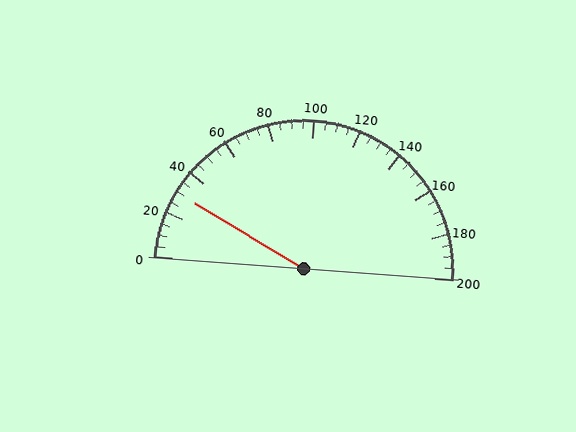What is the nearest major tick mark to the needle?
The nearest major tick mark is 40.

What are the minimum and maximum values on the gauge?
The gauge ranges from 0 to 200.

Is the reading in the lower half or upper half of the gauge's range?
The reading is in the lower half of the range (0 to 200).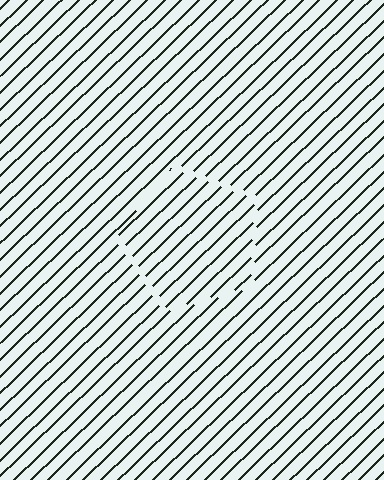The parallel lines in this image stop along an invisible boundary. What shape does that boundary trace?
An illusory pentagon. The interior of the shape contains the same grating, shifted by half a period — the contour is defined by the phase discontinuity where line-ends from the inner and outer gratings abut.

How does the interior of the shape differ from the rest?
The interior of the shape contains the same grating, shifted by half a period — the contour is defined by the phase discontinuity where line-ends from the inner and outer gratings abut.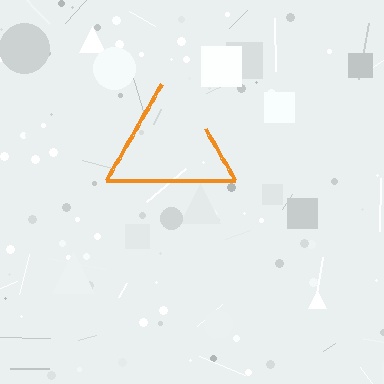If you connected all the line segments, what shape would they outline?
They would outline a triangle.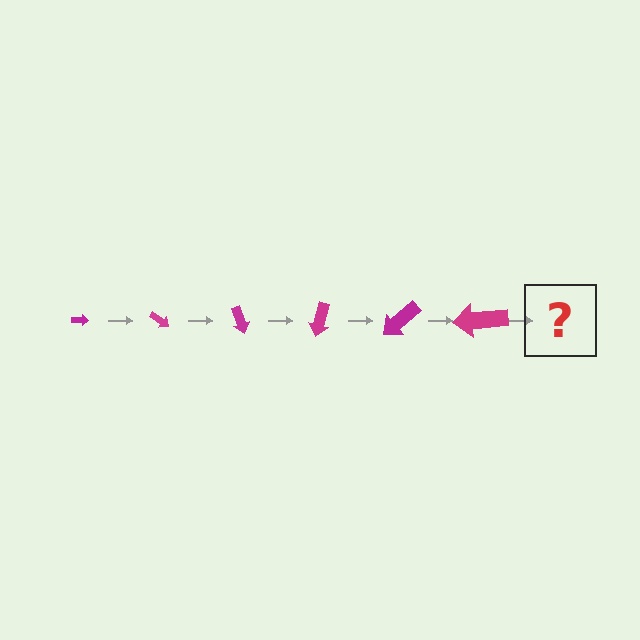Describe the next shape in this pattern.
It should be an arrow, larger than the previous one and rotated 210 degrees from the start.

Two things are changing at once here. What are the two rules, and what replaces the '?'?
The two rules are that the arrow grows larger each step and it rotates 35 degrees each step. The '?' should be an arrow, larger than the previous one and rotated 210 degrees from the start.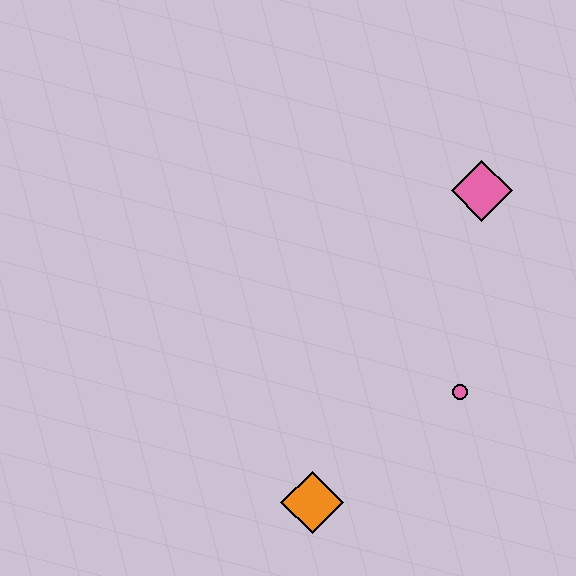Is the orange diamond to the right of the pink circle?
No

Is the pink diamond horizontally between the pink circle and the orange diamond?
No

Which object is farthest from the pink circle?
The pink diamond is farthest from the pink circle.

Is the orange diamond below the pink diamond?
Yes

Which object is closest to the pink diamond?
The pink circle is closest to the pink diamond.